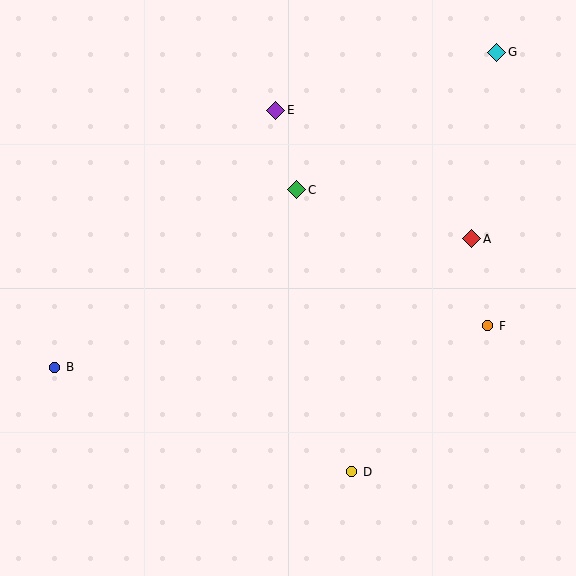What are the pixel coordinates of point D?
Point D is at (352, 472).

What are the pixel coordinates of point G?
Point G is at (497, 52).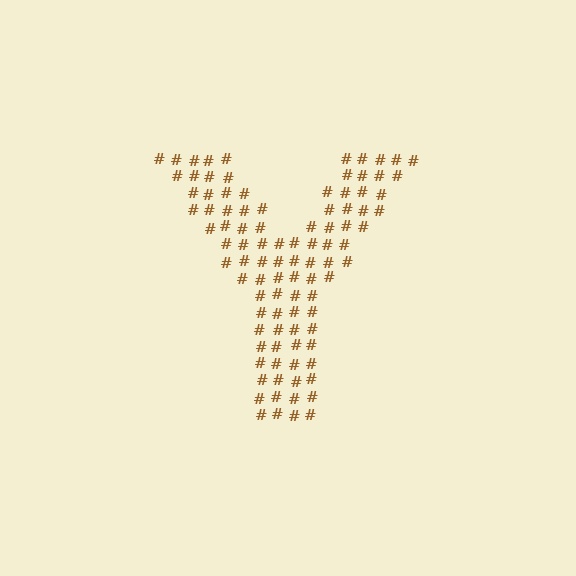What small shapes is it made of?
It is made of small hash symbols.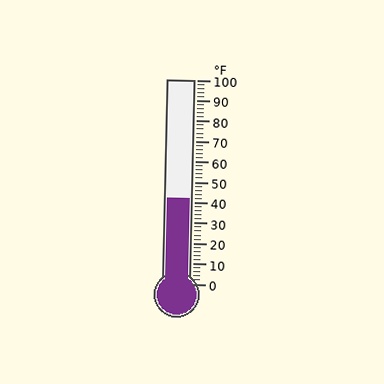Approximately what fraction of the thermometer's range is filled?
The thermometer is filled to approximately 40% of its range.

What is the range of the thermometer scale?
The thermometer scale ranges from 0°F to 100°F.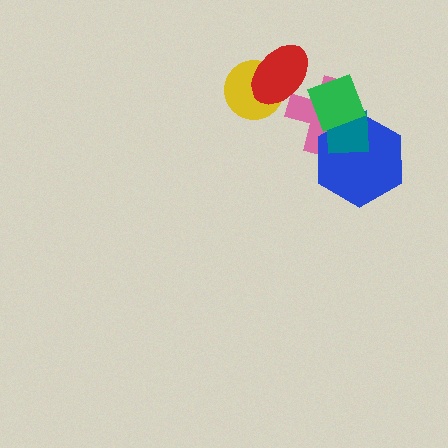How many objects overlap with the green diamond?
3 objects overlap with the green diamond.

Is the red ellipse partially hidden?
No, no other shape covers it.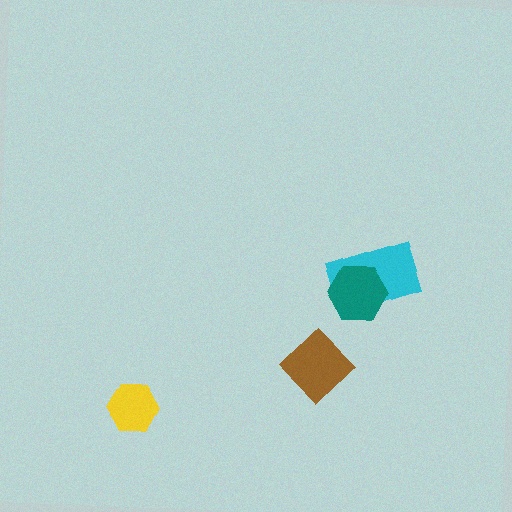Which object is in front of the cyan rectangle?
The teal hexagon is in front of the cyan rectangle.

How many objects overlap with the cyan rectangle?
1 object overlaps with the cyan rectangle.